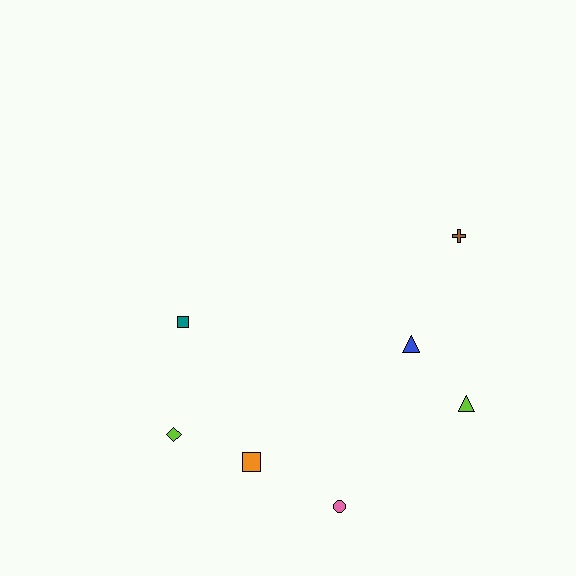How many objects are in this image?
There are 7 objects.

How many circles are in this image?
There is 1 circle.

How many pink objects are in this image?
There is 1 pink object.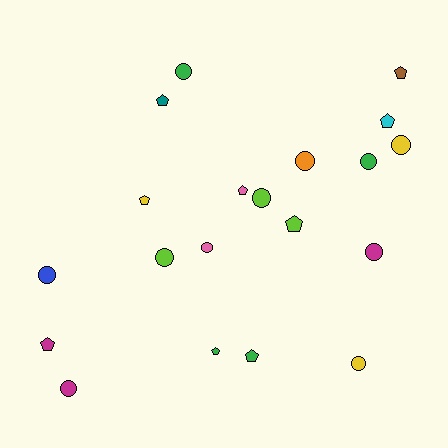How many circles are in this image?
There are 11 circles.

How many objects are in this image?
There are 20 objects.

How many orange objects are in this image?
There is 1 orange object.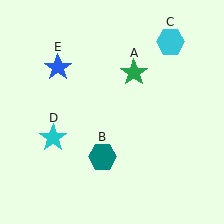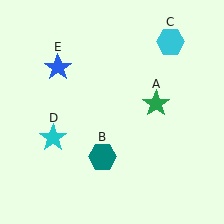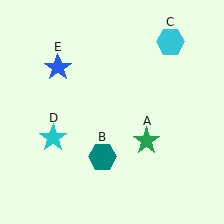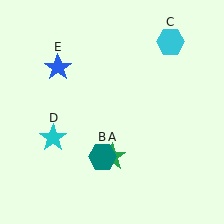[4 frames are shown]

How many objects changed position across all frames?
1 object changed position: green star (object A).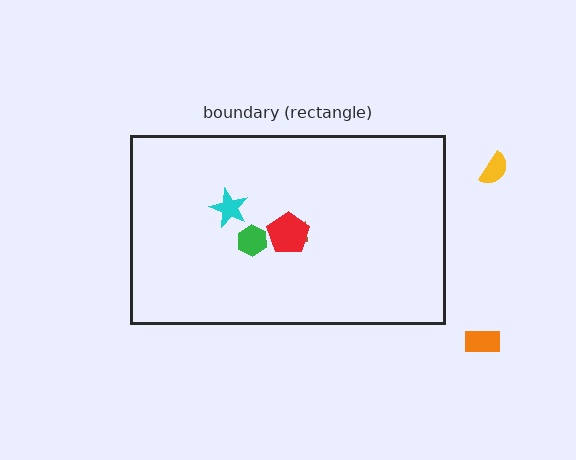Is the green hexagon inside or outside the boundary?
Inside.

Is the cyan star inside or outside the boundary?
Inside.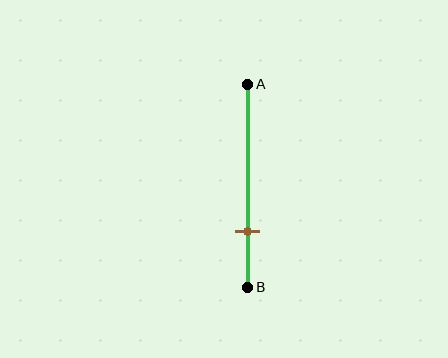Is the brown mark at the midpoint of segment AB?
No, the mark is at about 75% from A, not at the 50% midpoint.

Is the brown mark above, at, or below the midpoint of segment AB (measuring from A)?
The brown mark is below the midpoint of segment AB.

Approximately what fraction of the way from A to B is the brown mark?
The brown mark is approximately 75% of the way from A to B.